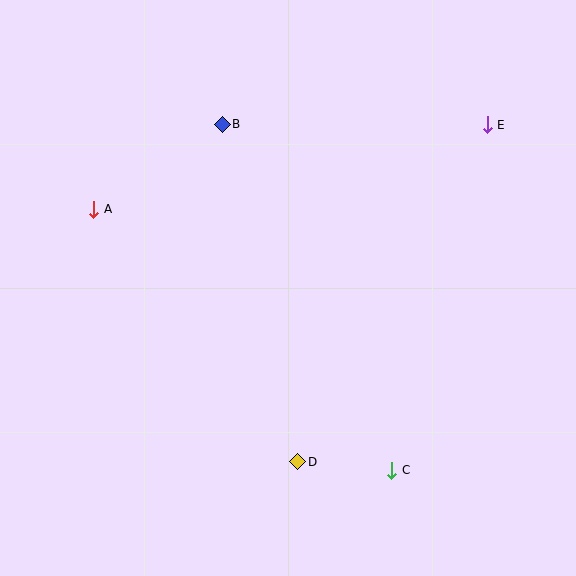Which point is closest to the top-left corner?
Point A is closest to the top-left corner.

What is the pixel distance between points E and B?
The distance between E and B is 265 pixels.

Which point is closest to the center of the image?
Point D at (298, 462) is closest to the center.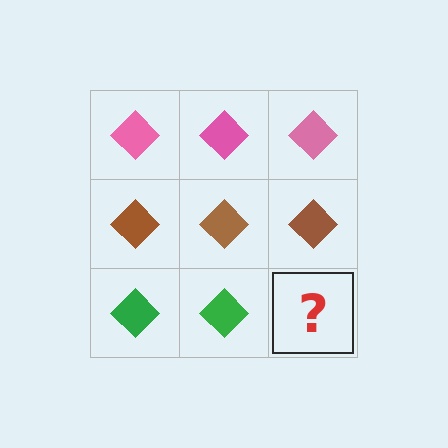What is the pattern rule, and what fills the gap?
The rule is that each row has a consistent color. The gap should be filled with a green diamond.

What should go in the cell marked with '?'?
The missing cell should contain a green diamond.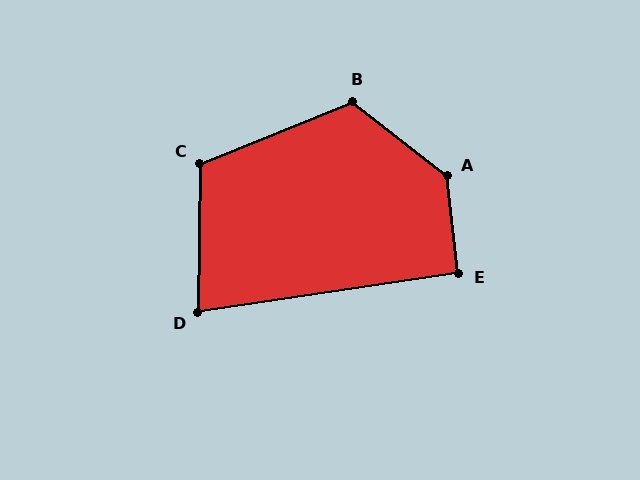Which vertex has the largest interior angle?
A, at approximately 135 degrees.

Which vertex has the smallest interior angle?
D, at approximately 80 degrees.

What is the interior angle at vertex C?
Approximately 113 degrees (obtuse).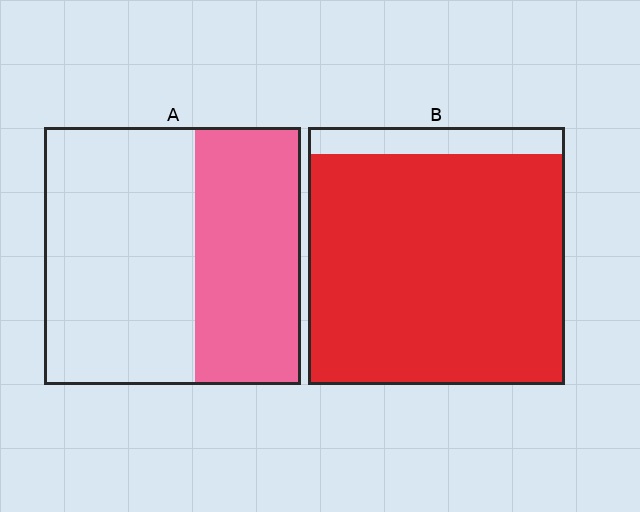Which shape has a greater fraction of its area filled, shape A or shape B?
Shape B.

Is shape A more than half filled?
No.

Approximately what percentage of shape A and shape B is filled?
A is approximately 40% and B is approximately 90%.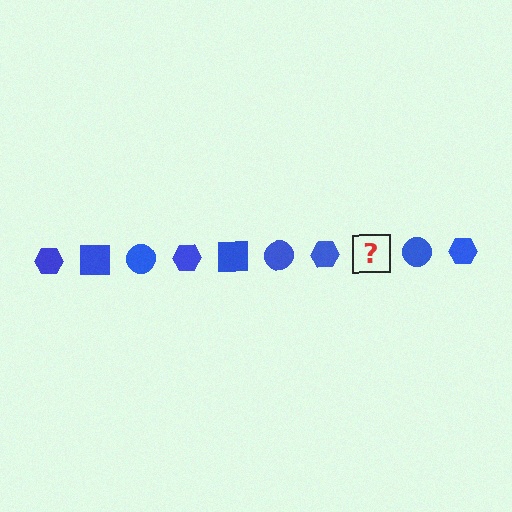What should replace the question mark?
The question mark should be replaced with a blue square.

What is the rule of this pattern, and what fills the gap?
The rule is that the pattern cycles through hexagon, square, circle shapes in blue. The gap should be filled with a blue square.